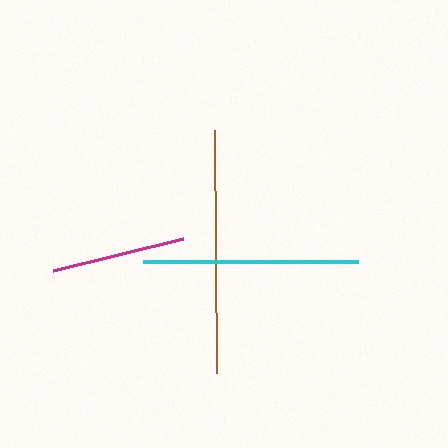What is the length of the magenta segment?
The magenta segment is approximately 133 pixels long.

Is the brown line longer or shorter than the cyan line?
The brown line is longer than the cyan line.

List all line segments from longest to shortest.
From longest to shortest: brown, cyan, magenta.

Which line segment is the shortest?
The magenta line is the shortest at approximately 133 pixels.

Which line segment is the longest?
The brown line is the longest at approximately 243 pixels.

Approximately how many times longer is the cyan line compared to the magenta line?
The cyan line is approximately 1.6 times the length of the magenta line.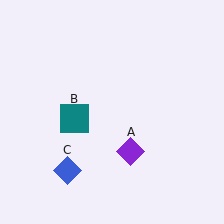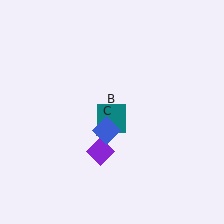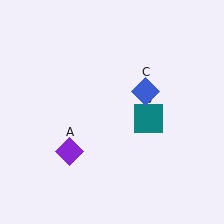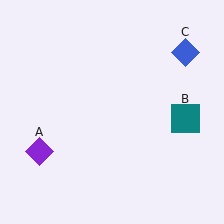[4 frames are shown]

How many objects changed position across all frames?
3 objects changed position: purple diamond (object A), teal square (object B), blue diamond (object C).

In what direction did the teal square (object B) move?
The teal square (object B) moved right.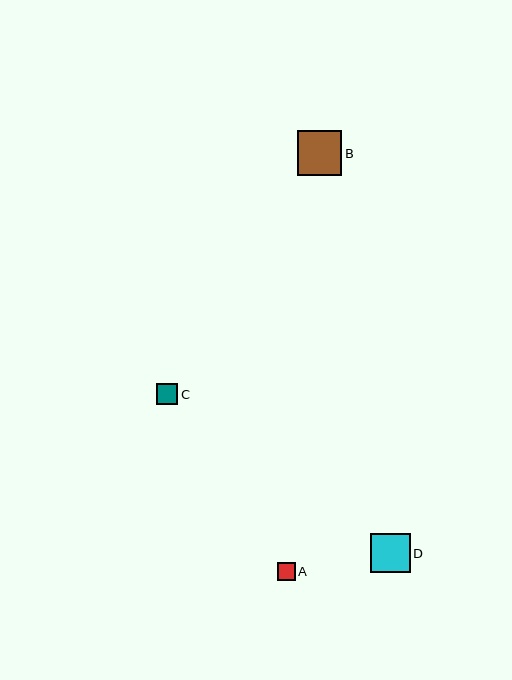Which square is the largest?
Square B is the largest with a size of approximately 45 pixels.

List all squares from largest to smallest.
From largest to smallest: B, D, C, A.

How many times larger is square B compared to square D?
Square B is approximately 1.1 times the size of square D.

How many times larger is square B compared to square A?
Square B is approximately 2.5 times the size of square A.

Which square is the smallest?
Square A is the smallest with a size of approximately 18 pixels.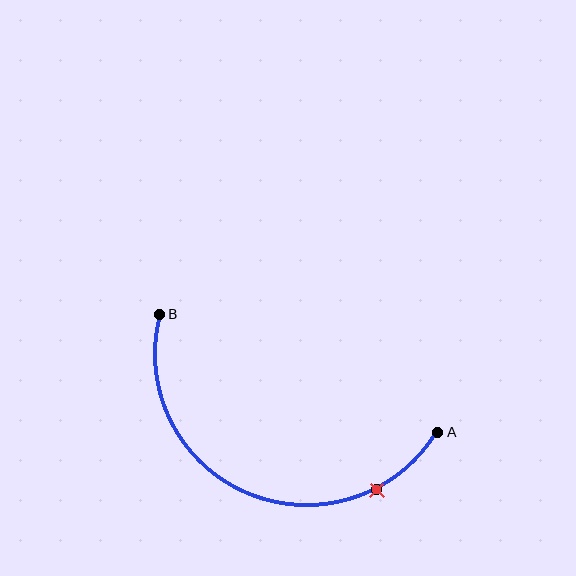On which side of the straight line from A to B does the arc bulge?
The arc bulges below the straight line connecting A and B.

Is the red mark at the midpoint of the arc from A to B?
No. The red mark lies on the arc but is closer to endpoint A. The arc midpoint would be at the point on the curve equidistant along the arc from both A and B.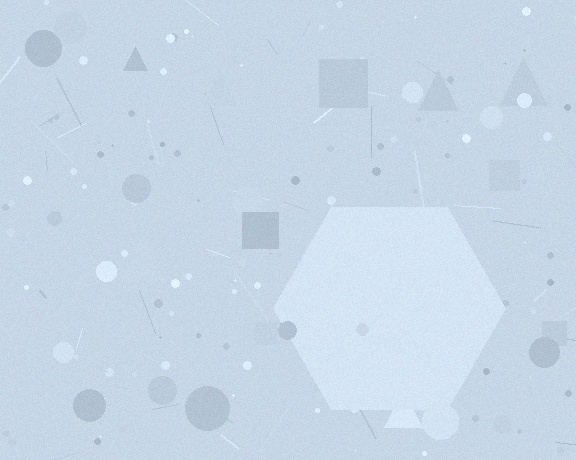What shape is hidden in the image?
A hexagon is hidden in the image.